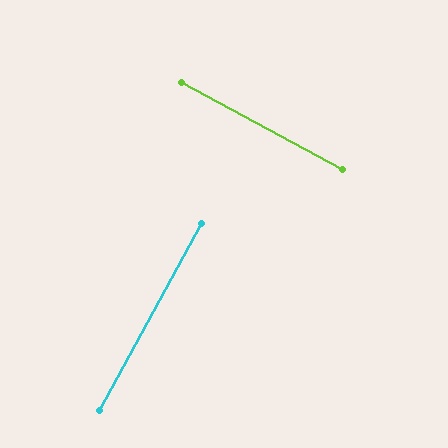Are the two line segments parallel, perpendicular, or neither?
Perpendicular — they meet at approximately 90°.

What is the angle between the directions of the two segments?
Approximately 90 degrees.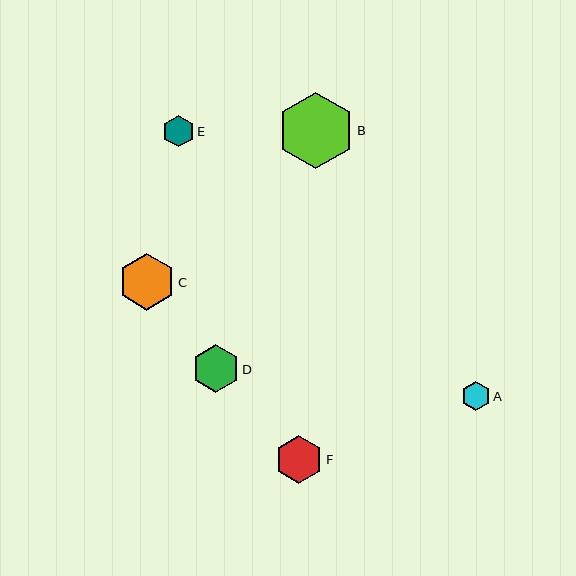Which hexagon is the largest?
Hexagon B is the largest with a size of approximately 77 pixels.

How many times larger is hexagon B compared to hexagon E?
Hexagon B is approximately 2.4 times the size of hexagon E.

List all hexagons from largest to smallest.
From largest to smallest: B, C, F, D, E, A.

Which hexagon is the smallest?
Hexagon A is the smallest with a size of approximately 29 pixels.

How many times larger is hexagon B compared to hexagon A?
Hexagon B is approximately 2.6 times the size of hexagon A.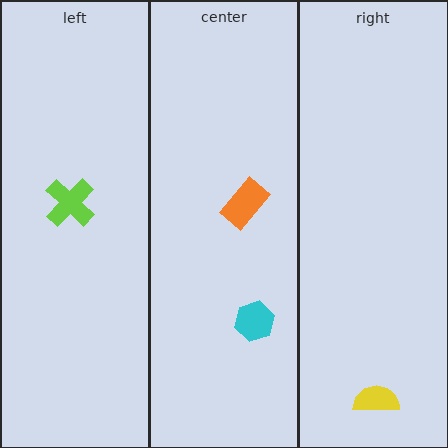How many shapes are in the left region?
1.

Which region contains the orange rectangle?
The center region.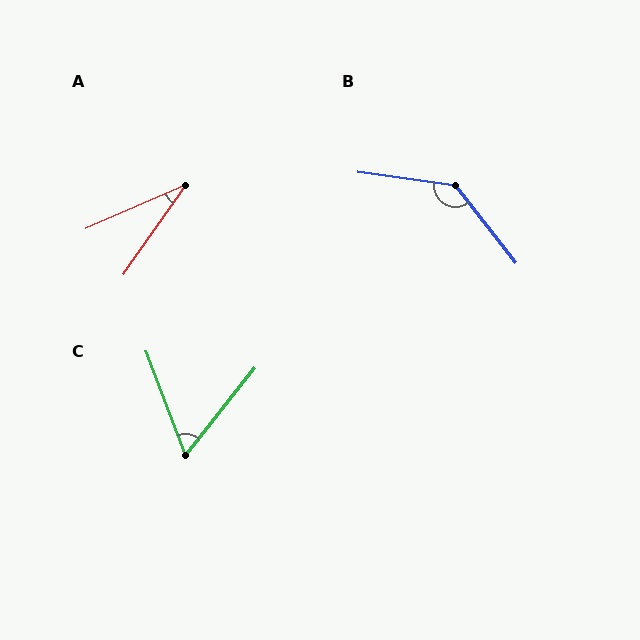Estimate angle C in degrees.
Approximately 59 degrees.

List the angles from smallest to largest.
A (32°), C (59°), B (136°).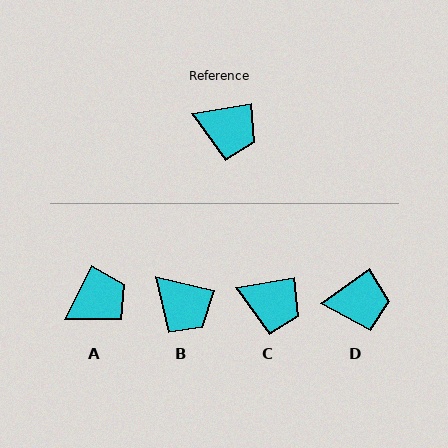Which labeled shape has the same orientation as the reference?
C.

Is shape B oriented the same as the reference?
No, it is off by about 23 degrees.